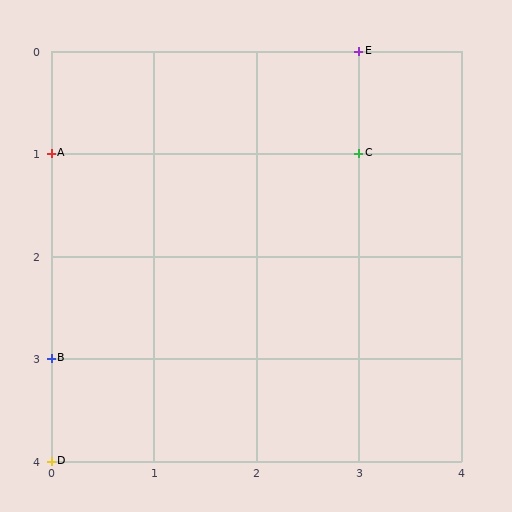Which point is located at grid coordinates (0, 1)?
Point A is at (0, 1).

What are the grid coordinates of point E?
Point E is at grid coordinates (3, 0).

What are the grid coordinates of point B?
Point B is at grid coordinates (0, 3).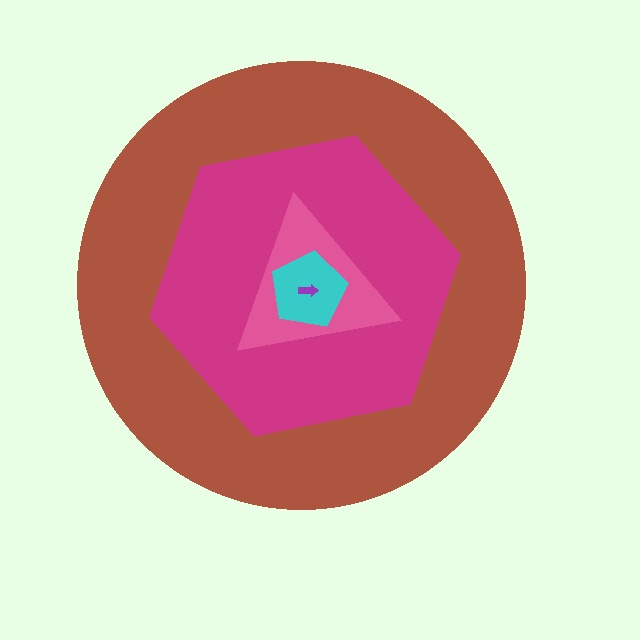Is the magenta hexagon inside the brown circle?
Yes.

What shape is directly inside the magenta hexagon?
The pink triangle.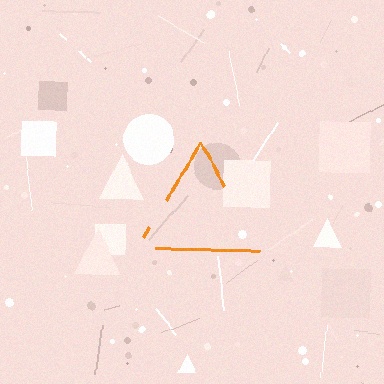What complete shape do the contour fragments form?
The contour fragments form a triangle.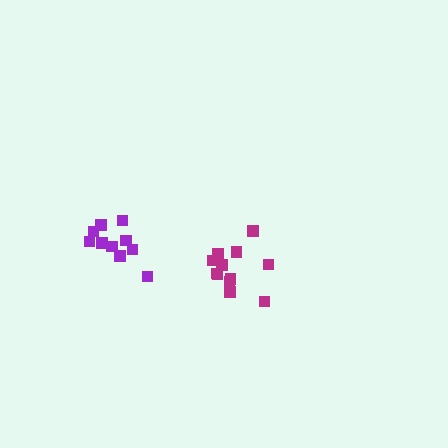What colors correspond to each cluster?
The clusters are colored: magenta, purple.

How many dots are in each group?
Group 1: 12 dots, Group 2: 10 dots (22 total).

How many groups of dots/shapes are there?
There are 2 groups.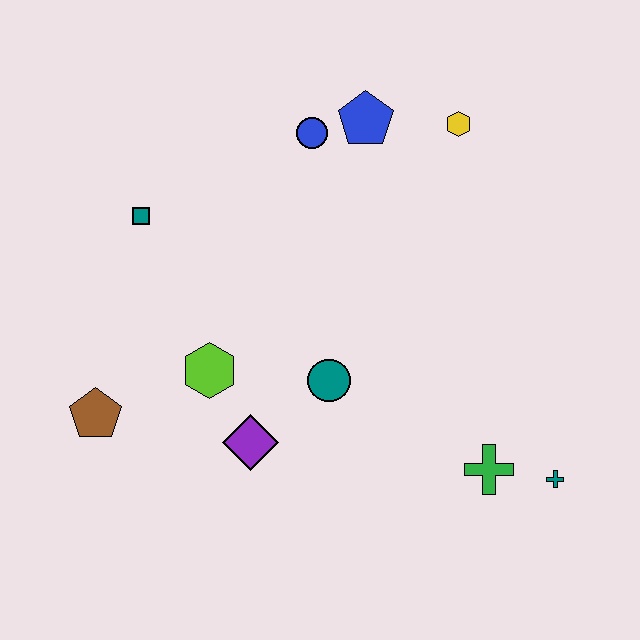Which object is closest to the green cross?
The teal cross is closest to the green cross.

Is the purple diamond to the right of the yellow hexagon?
No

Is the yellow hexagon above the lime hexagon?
Yes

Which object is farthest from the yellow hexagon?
The brown pentagon is farthest from the yellow hexagon.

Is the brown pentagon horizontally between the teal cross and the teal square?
No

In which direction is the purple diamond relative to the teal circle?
The purple diamond is to the left of the teal circle.